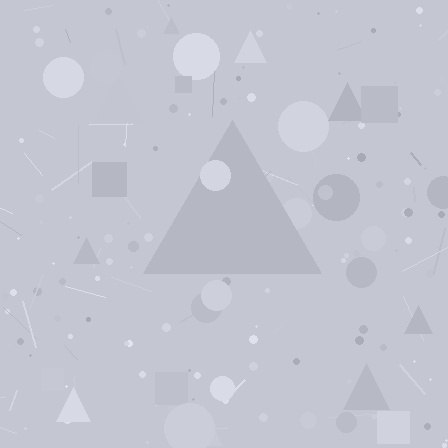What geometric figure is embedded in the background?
A triangle is embedded in the background.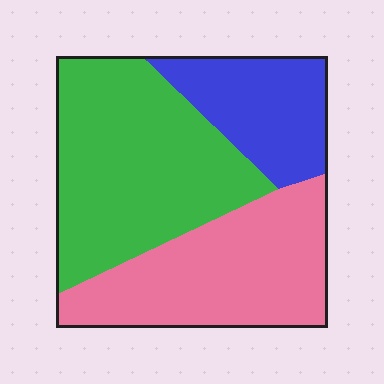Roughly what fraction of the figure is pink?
Pink covers 36% of the figure.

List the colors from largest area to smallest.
From largest to smallest: green, pink, blue.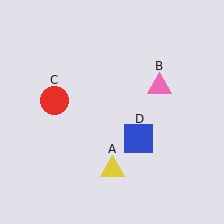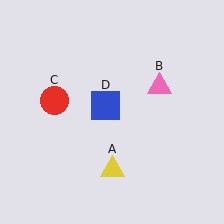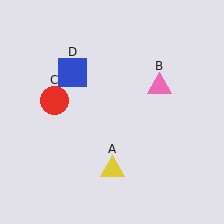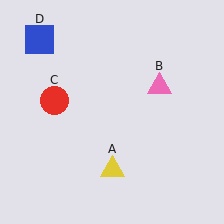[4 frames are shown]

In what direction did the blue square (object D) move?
The blue square (object D) moved up and to the left.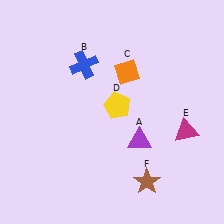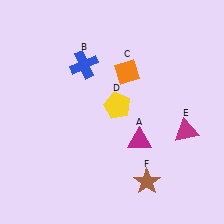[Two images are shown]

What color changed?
The triangle (A) changed from purple in Image 1 to magenta in Image 2.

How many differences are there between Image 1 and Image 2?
There is 1 difference between the two images.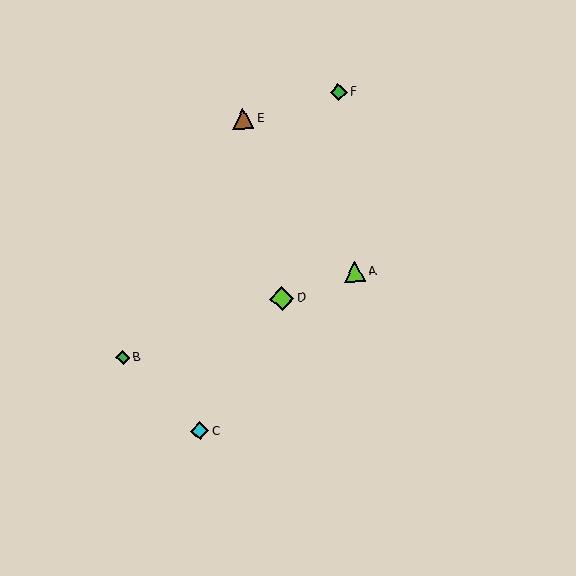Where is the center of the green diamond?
The center of the green diamond is at (123, 357).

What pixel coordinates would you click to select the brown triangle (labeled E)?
Click at (243, 118) to select the brown triangle E.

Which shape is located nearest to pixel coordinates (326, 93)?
The green diamond (labeled F) at (338, 92) is nearest to that location.